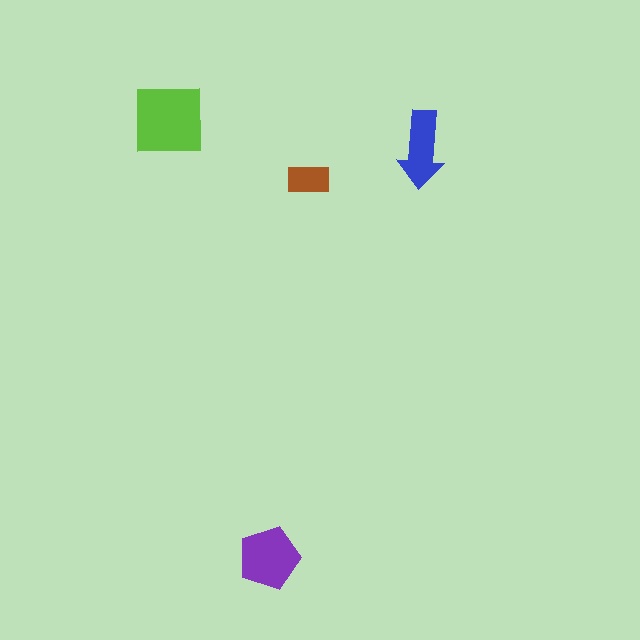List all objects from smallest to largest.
The brown rectangle, the blue arrow, the purple pentagon, the lime square.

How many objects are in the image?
There are 4 objects in the image.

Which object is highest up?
The lime square is topmost.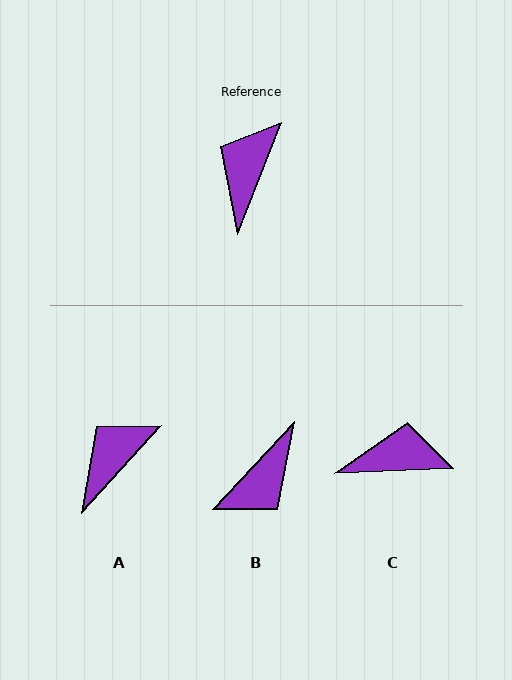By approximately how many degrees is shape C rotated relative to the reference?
Approximately 66 degrees clockwise.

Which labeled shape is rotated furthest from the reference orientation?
B, about 158 degrees away.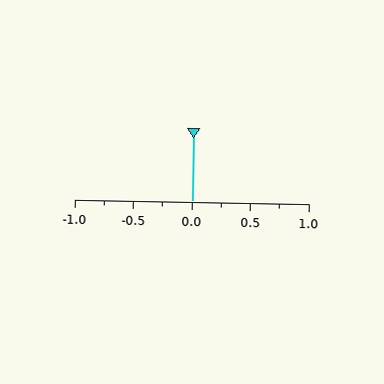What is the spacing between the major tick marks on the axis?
The major ticks are spaced 0.5 apart.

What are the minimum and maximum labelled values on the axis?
The axis runs from -1.0 to 1.0.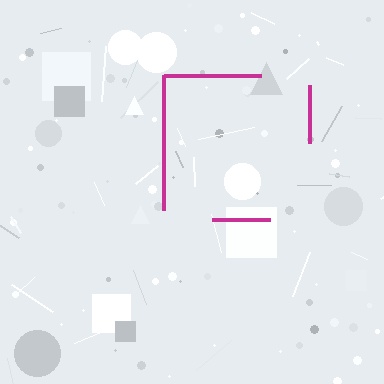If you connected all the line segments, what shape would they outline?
They would outline a square.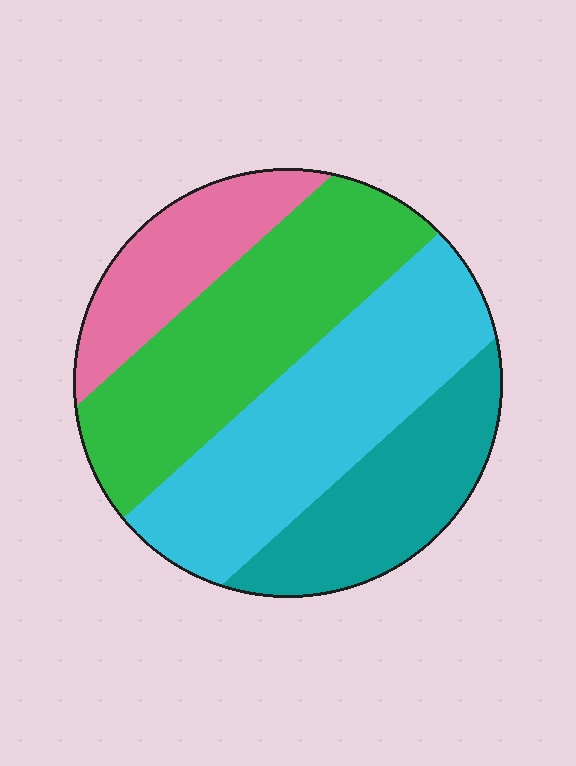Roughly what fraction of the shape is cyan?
Cyan covers 33% of the shape.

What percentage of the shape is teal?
Teal takes up about one fifth (1/5) of the shape.